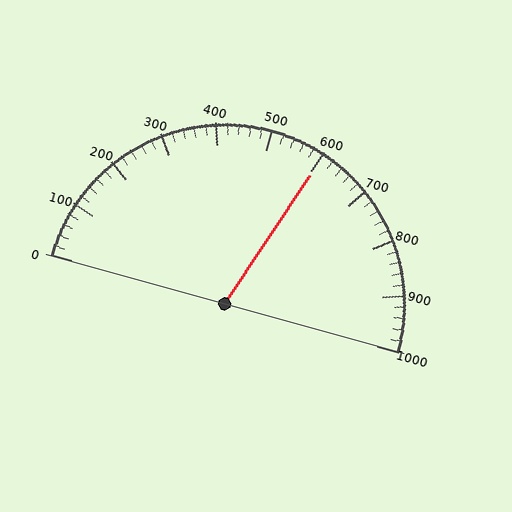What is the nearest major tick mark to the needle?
The nearest major tick mark is 600.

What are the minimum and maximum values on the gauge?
The gauge ranges from 0 to 1000.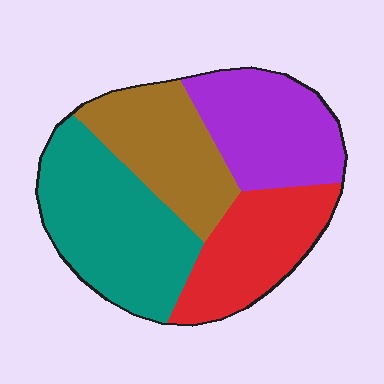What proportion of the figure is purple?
Purple covers about 25% of the figure.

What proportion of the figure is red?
Red takes up between a sixth and a third of the figure.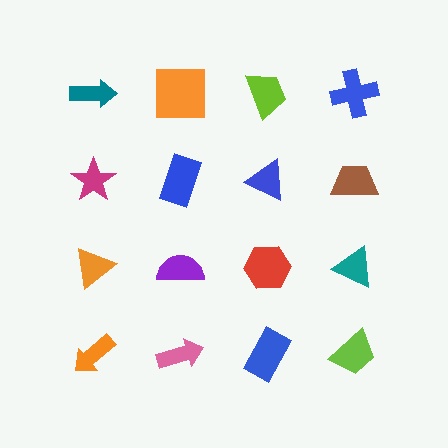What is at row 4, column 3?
A blue rectangle.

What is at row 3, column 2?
A purple semicircle.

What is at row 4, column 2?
A pink arrow.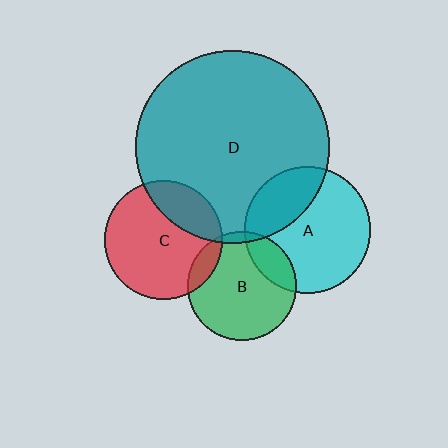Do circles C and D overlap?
Yes.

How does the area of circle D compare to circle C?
Approximately 2.7 times.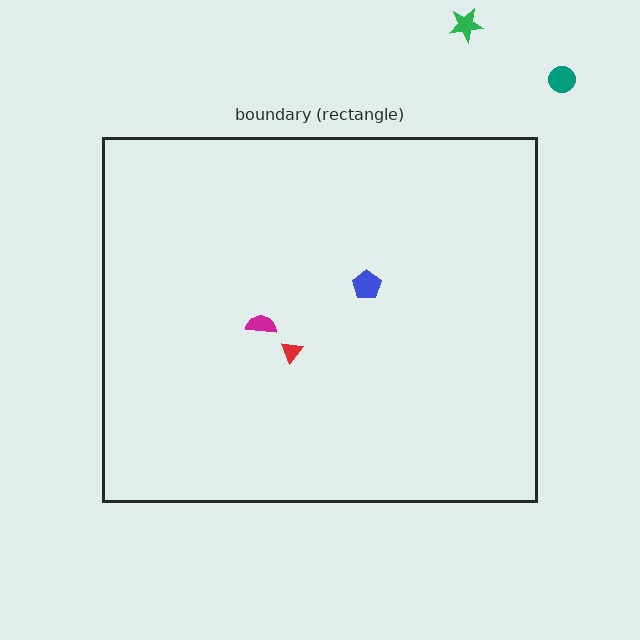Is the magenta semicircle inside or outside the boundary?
Inside.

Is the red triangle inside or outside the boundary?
Inside.